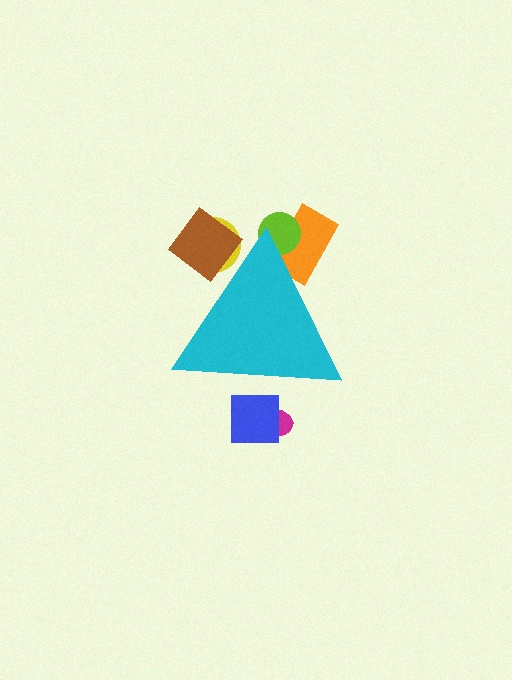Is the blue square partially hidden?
Yes, the blue square is partially hidden behind the cyan triangle.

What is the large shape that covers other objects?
A cyan triangle.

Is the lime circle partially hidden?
Yes, the lime circle is partially hidden behind the cyan triangle.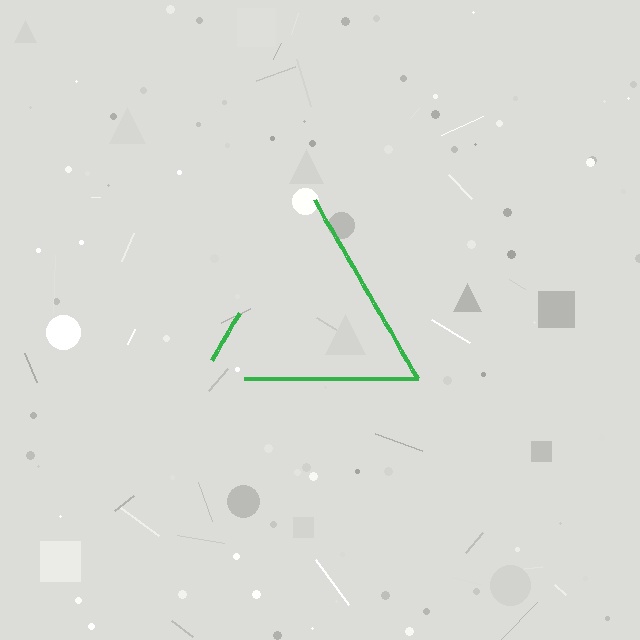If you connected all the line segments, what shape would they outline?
They would outline a triangle.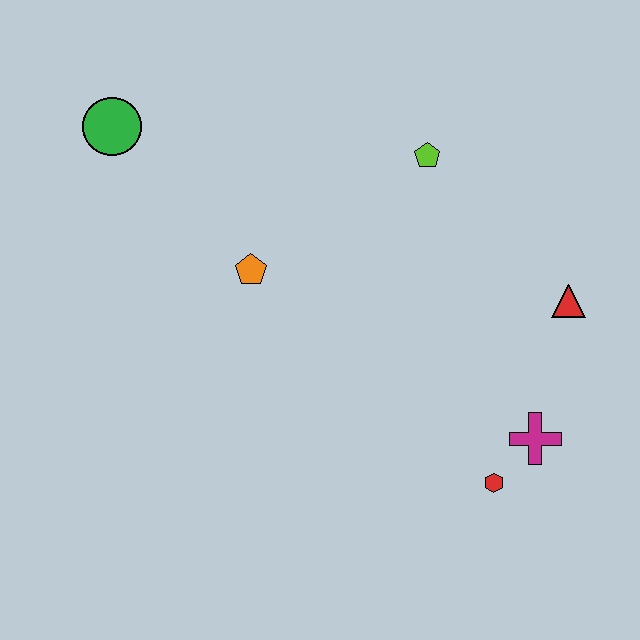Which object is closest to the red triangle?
The magenta cross is closest to the red triangle.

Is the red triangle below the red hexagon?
No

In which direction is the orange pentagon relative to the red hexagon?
The orange pentagon is to the left of the red hexagon.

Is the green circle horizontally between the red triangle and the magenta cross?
No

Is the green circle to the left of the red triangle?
Yes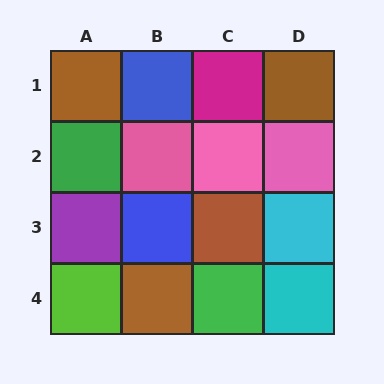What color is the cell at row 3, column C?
Brown.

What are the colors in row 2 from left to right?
Green, pink, pink, pink.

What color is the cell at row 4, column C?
Green.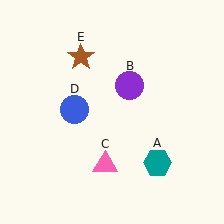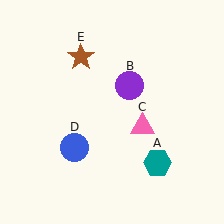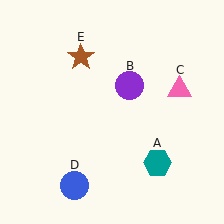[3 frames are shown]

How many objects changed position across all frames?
2 objects changed position: pink triangle (object C), blue circle (object D).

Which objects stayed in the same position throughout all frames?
Teal hexagon (object A) and purple circle (object B) and brown star (object E) remained stationary.